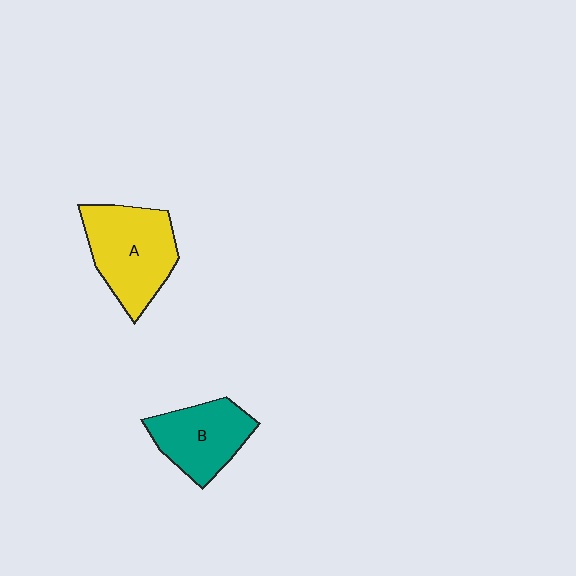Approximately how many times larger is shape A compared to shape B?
Approximately 1.3 times.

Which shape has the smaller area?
Shape B (teal).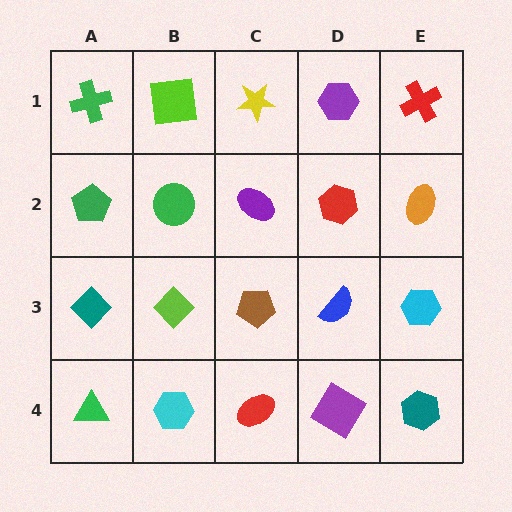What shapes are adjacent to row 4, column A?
A teal diamond (row 3, column A), a cyan hexagon (row 4, column B).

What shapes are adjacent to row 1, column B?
A green circle (row 2, column B), a green cross (row 1, column A), a yellow star (row 1, column C).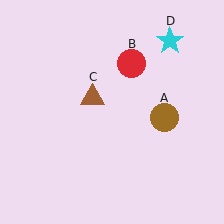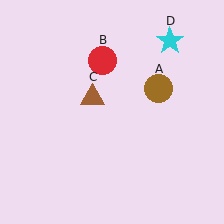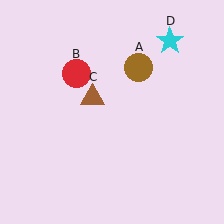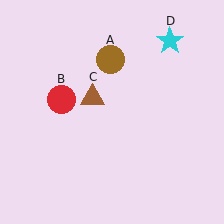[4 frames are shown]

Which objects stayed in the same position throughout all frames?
Brown triangle (object C) and cyan star (object D) remained stationary.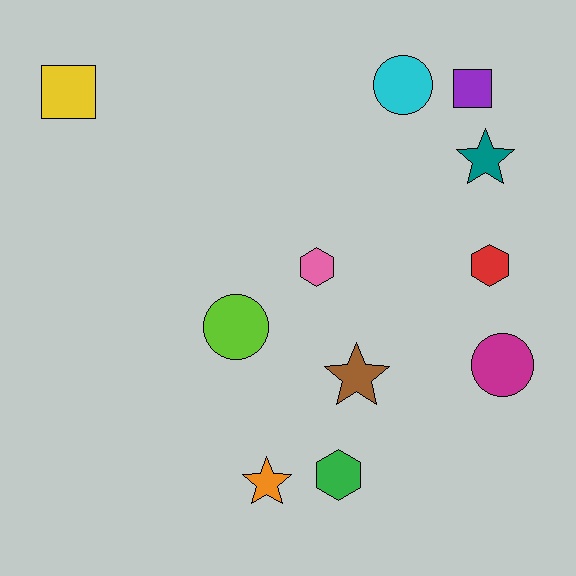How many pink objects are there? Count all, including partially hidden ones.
There is 1 pink object.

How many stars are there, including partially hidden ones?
There are 3 stars.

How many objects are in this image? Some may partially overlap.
There are 11 objects.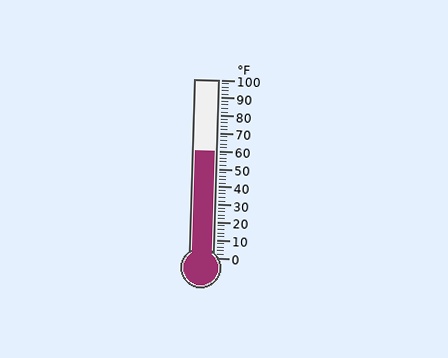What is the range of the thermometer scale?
The thermometer scale ranges from 0°F to 100°F.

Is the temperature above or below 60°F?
The temperature is at 60°F.